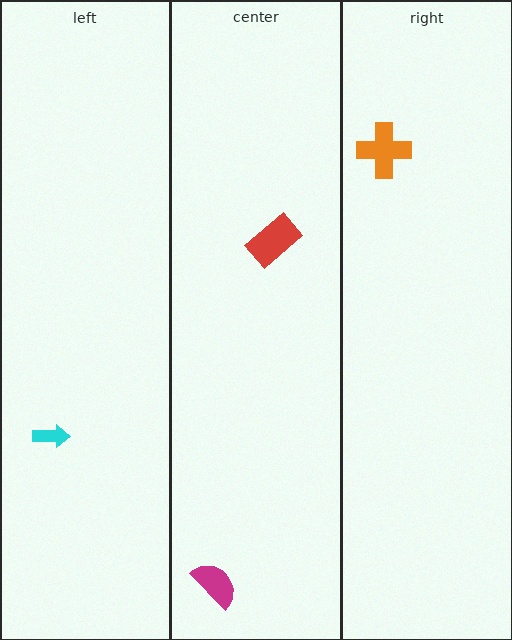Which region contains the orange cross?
The right region.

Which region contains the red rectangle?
The center region.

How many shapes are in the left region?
1.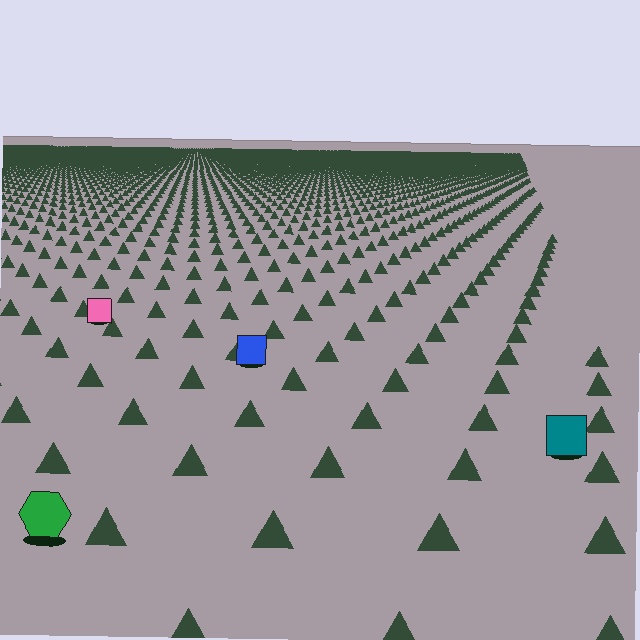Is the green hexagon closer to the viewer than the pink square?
Yes. The green hexagon is closer — you can tell from the texture gradient: the ground texture is coarser near it.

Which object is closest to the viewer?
The green hexagon is closest. The texture marks near it are larger and more spread out.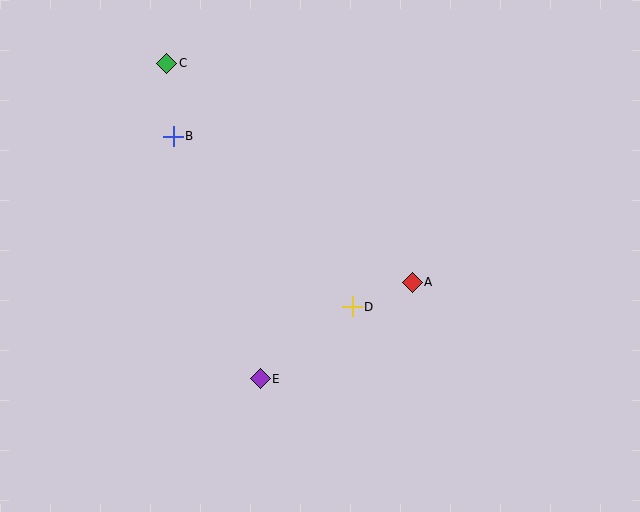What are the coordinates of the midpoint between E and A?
The midpoint between E and A is at (336, 331).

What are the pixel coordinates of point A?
Point A is at (412, 283).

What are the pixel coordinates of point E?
Point E is at (260, 379).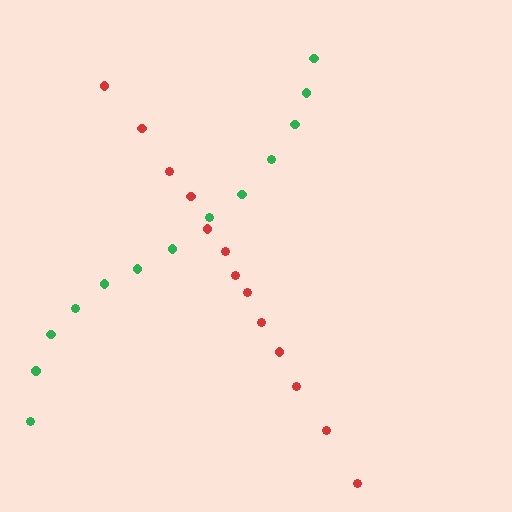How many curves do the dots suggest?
There are 2 distinct paths.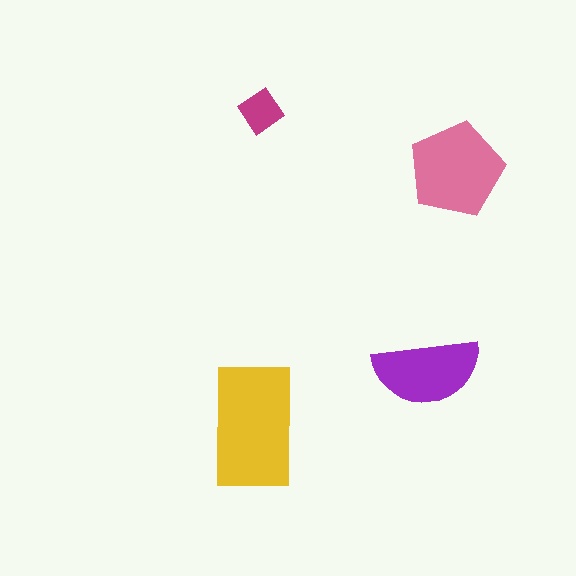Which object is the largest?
The yellow rectangle.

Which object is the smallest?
The magenta diamond.